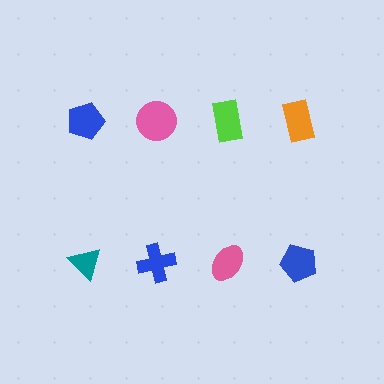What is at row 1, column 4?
An orange rectangle.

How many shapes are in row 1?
4 shapes.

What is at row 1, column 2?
A pink circle.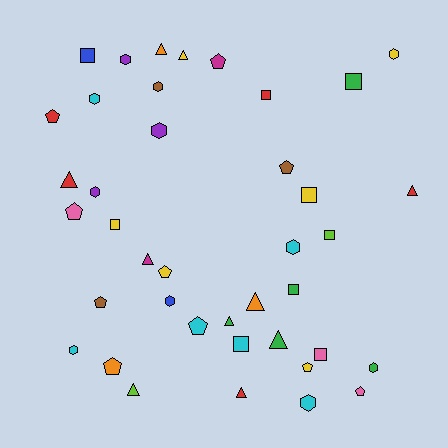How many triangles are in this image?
There are 10 triangles.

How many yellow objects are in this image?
There are 6 yellow objects.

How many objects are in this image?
There are 40 objects.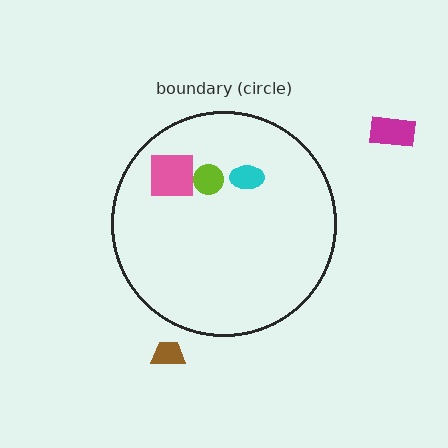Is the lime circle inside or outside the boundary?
Inside.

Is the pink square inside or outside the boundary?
Inside.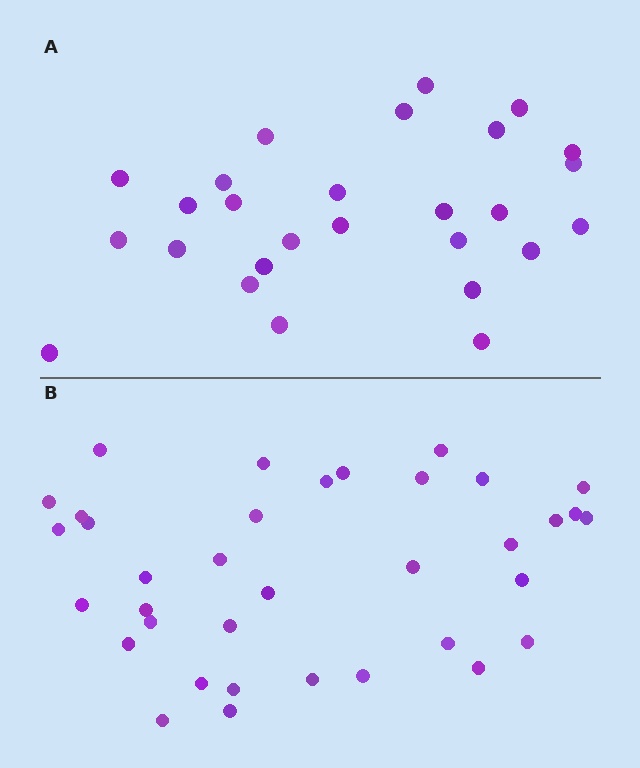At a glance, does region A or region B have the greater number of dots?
Region B (the bottom region) has more dots.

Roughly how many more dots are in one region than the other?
Region B has roughly 8 or so more dots than region A.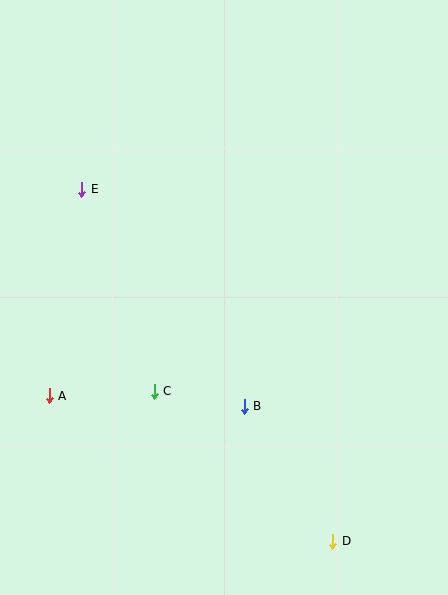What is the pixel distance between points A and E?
The distance between A and E is 209 pixels.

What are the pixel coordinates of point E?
Point E is at (82, 189).